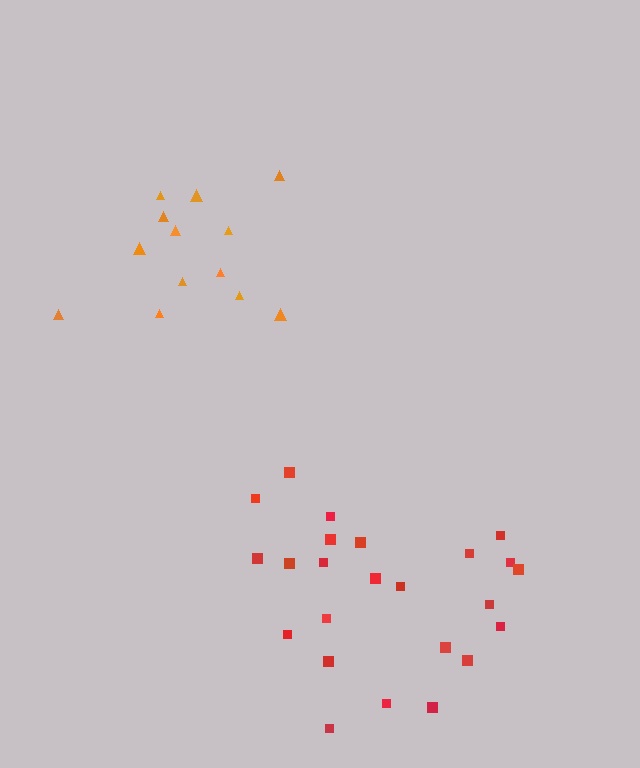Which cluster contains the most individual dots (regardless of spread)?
Red (24).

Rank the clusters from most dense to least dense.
red, orange.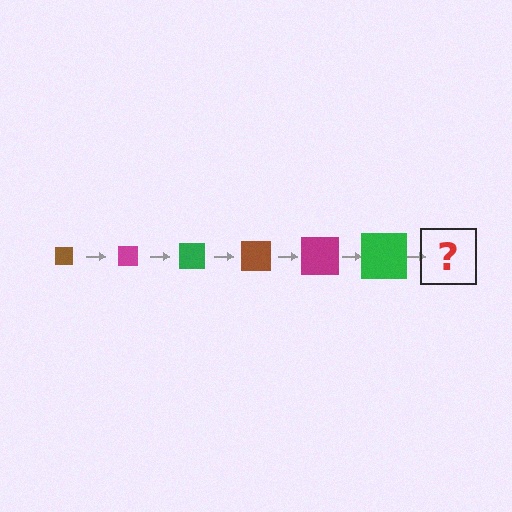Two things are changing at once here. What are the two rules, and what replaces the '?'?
The two rules are that the square grows larger each step and the color cycles through brown, magenta, and green. The '?' should be a brown square, larger than the previous one.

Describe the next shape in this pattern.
It should be a brown square, larger than the previous one.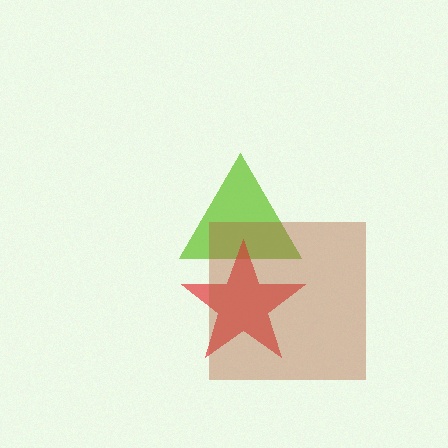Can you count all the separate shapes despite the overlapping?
Yes, there are 3 separate shapes.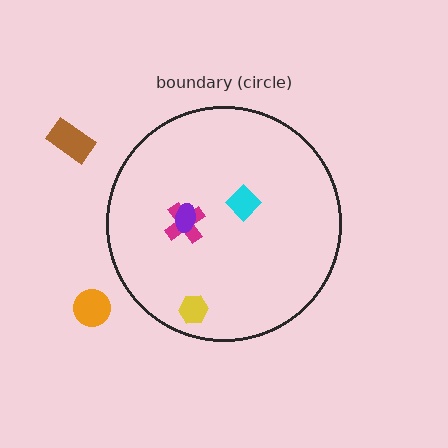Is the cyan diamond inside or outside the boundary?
Inside.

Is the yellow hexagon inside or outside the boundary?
Inside.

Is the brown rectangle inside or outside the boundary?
Outside.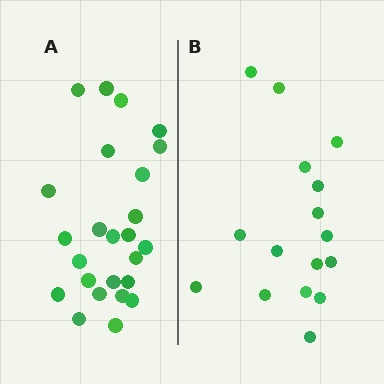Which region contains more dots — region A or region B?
Region A (the left region) has more dots.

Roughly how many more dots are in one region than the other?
Region A has roughly 8 or so more dots than region B.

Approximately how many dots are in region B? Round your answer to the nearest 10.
About 20 dots. (The exact count is 16, which rounds to 20.)